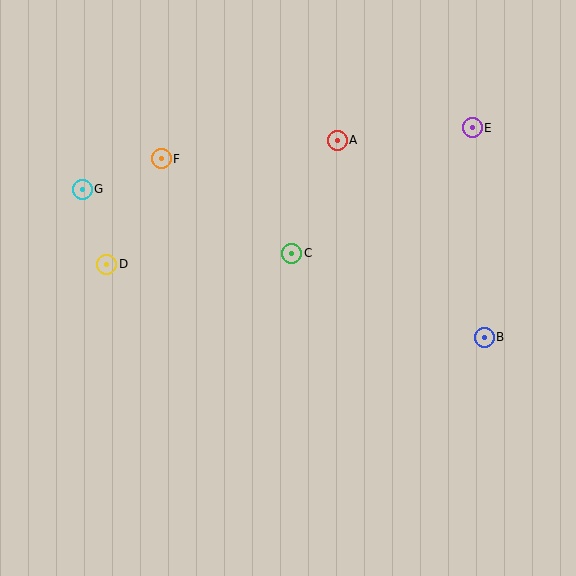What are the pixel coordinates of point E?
Point E is at (472, 128).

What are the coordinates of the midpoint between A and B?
The midpoint between A and B is at (411, 239).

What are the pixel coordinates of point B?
Point B is at (484, 337).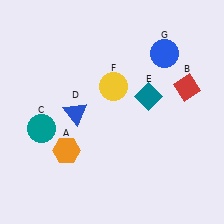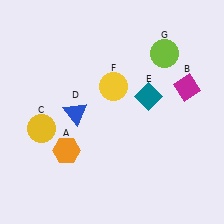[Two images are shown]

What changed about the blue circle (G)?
In Image 1, G is blue. In Image 2, it changed to lime.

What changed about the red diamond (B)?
In Image 1, B is red. In Image 2, it changed to magenta.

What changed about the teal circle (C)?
In Image 1, C is teal. In Image 2, it changed to yellow.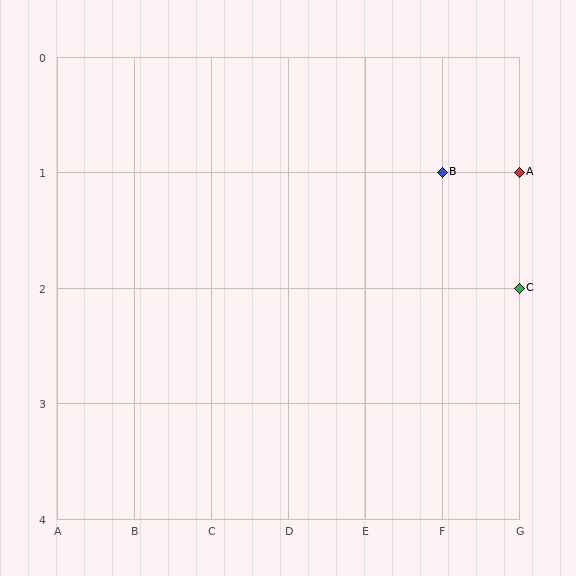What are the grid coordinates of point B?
Point B is at grid coordinates (F, 1).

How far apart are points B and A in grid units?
Points B and A are 1 column apart.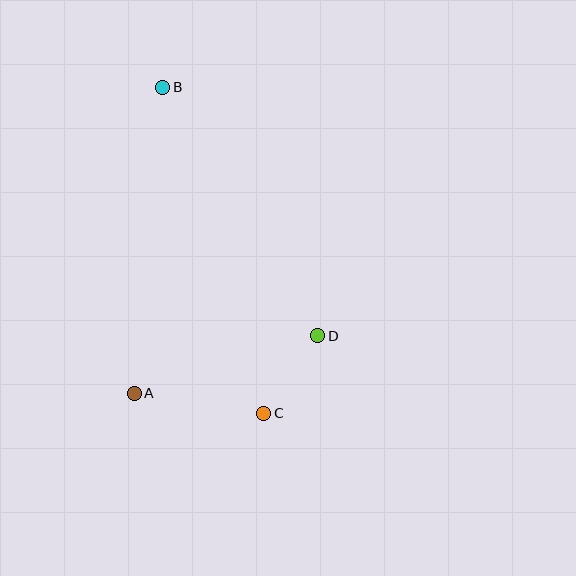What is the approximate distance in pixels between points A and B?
The distance between A and B is approximately 307 pixels.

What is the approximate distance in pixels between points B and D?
The distance between B and D is approximately 293 pixels.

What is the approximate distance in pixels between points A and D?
The distance between A and D is approximately 192 pixels.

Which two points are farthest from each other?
Points B and C are farthest from each other.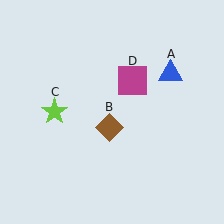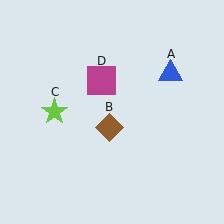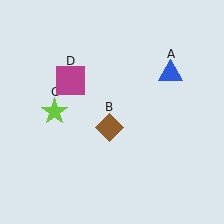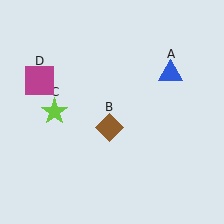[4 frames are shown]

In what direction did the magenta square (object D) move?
The magenta square (object D) moved left.